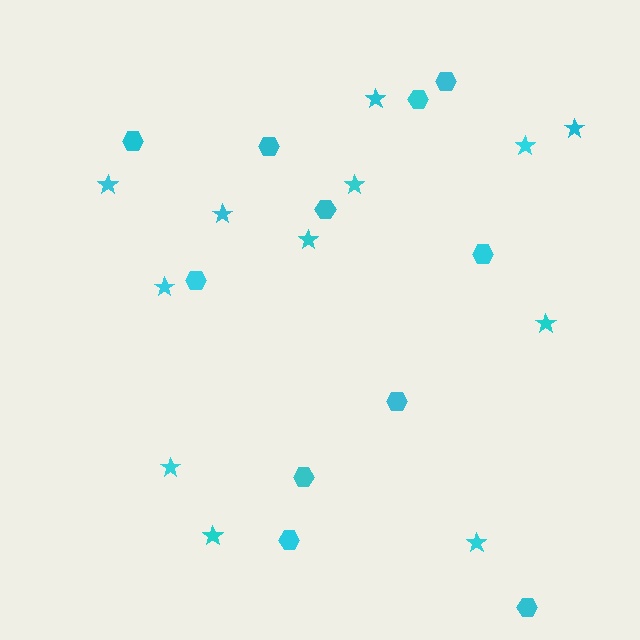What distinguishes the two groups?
There are 2 groups: one group of hexagons (11) and one group of stars (12).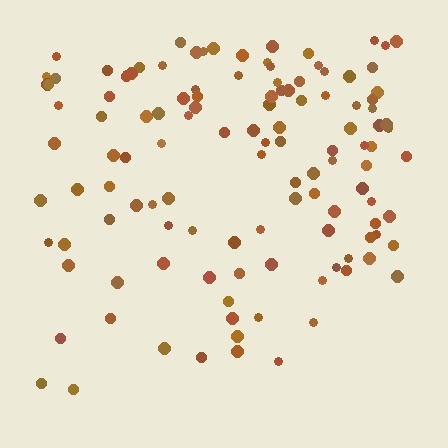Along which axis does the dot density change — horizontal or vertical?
Vertical.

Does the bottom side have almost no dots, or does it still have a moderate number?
Still a moderate number, just noticeably fewer than the top.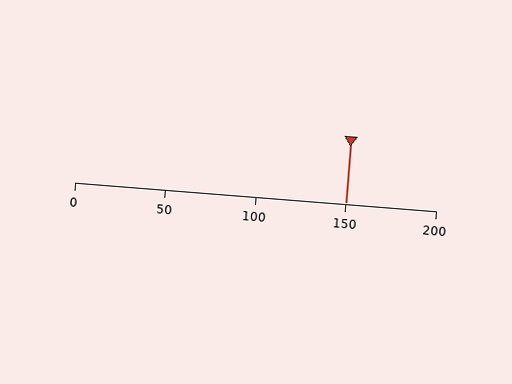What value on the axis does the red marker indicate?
The marker indicates approximately 150.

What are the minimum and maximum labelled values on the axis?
The axis runs from 0 to 200.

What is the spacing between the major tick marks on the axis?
The major ticks are spaced 50 apart.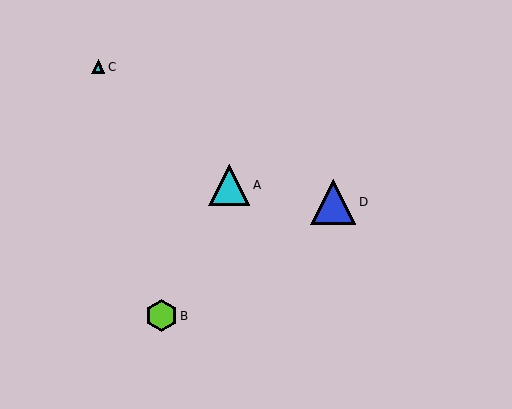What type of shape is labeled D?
Shape D is a blue triangle.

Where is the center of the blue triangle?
The center of the blue triangle is at (333, 202).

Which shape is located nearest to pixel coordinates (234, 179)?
The cyan triangle (labeled A) at (229, 185) is nearest to that location.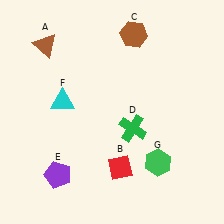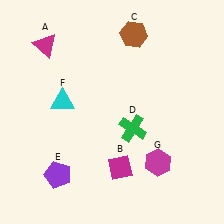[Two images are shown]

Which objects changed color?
A changed from brown to magenta. B changed from red to magenta. G changed from green to magenta.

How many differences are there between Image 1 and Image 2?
There are 3 differences between the two images.